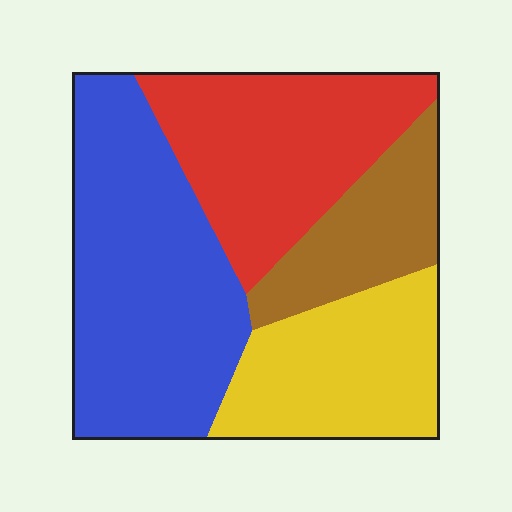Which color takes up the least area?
Brown, at roughly 15%.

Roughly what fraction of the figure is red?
Red takes up about one quarter (1/4) of the figure.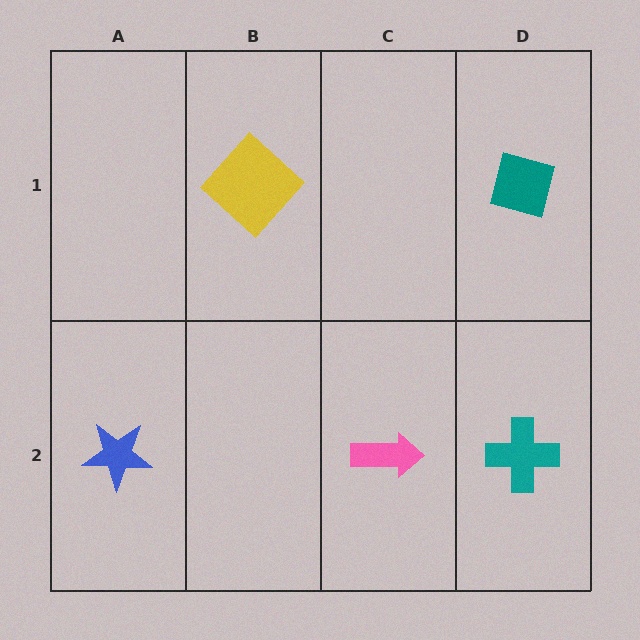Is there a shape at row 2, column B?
No, that cell is empty.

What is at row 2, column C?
A pink arrow.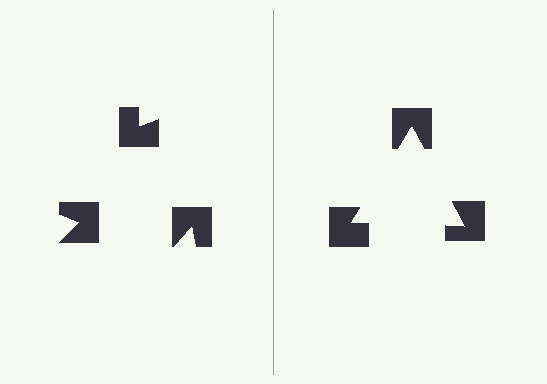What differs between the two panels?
The notched squares are positioned identically on both sides; only the wedge orientations differ. On the right they align to a triangle; on the left they are misaligned.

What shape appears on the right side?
An illusory triangle.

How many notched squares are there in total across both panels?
6 — 3 on each side.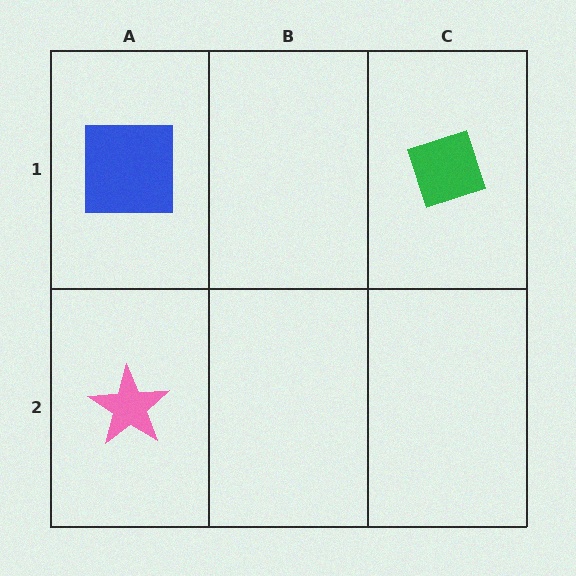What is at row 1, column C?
A green diamond.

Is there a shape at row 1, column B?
No, that cell is empty.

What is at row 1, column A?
A blue square.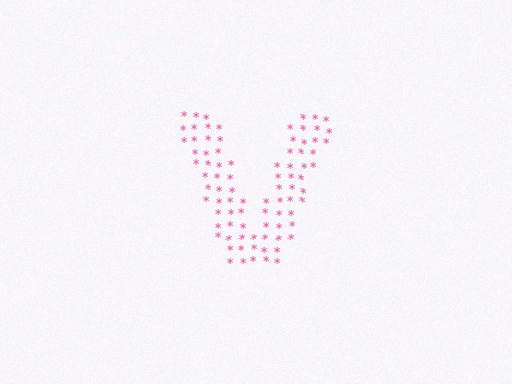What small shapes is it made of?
It is made of small asterisks.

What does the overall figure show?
The overall figure shows the letter V.